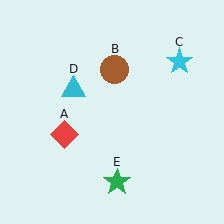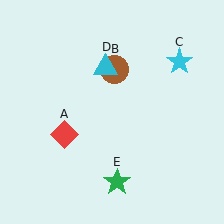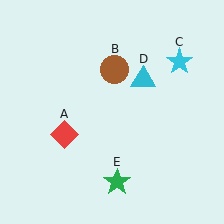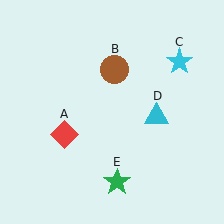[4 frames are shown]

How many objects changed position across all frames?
1 object changed position: cyan triangle (object D).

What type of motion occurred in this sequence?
The cyan triangle (object D) rotated clockwise around the center of the scene.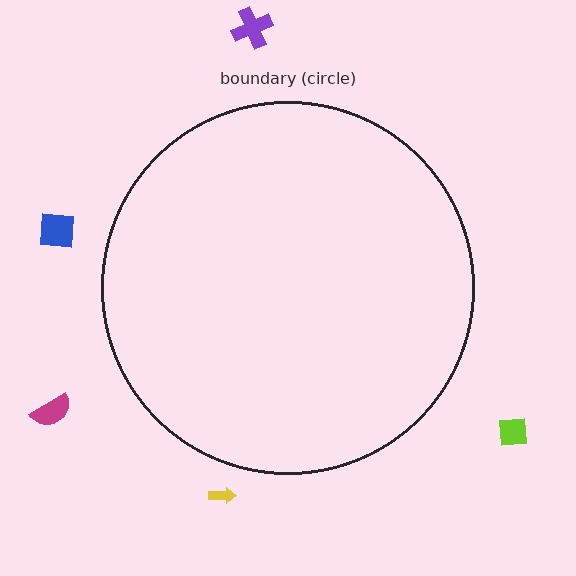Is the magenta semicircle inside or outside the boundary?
Outside.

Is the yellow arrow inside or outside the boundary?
Outside.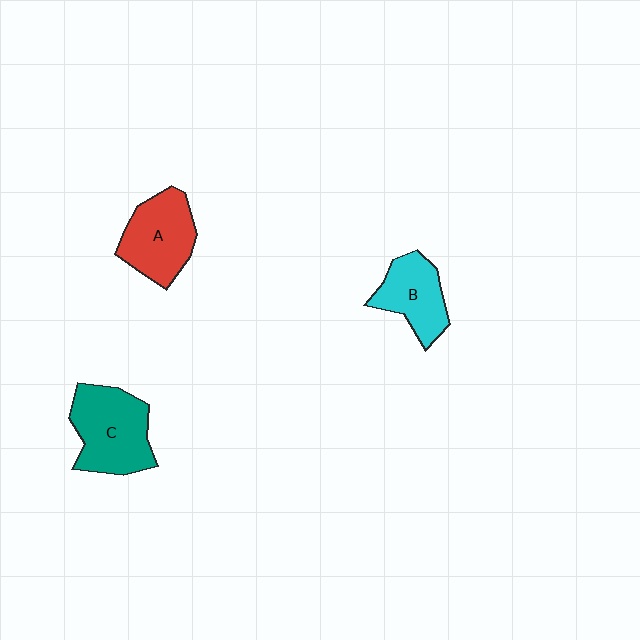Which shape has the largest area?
Shape C (teal).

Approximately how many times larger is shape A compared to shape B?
Approximately 1.2 times.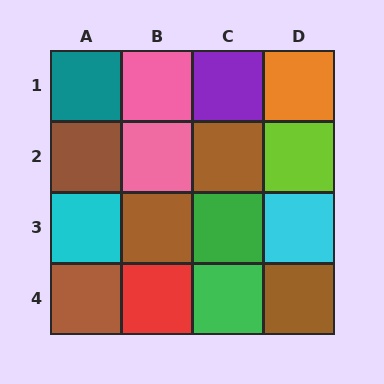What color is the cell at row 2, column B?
Pink.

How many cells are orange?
1 cell is orange.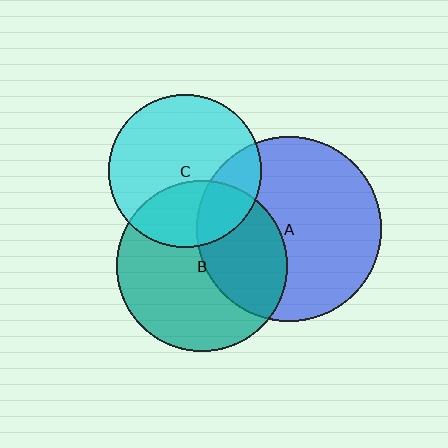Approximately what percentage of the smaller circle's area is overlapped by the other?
Approximately 20%.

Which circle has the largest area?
Circle A (blue).